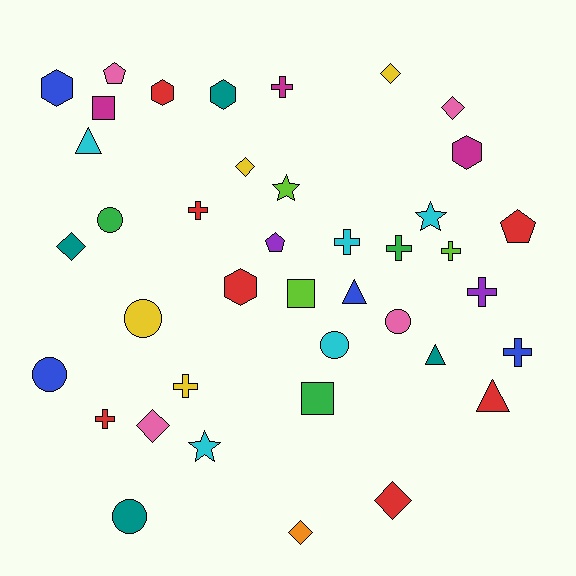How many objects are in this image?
There are 40 objects.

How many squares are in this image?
There are 3 squares.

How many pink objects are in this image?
There are 4 pink objects.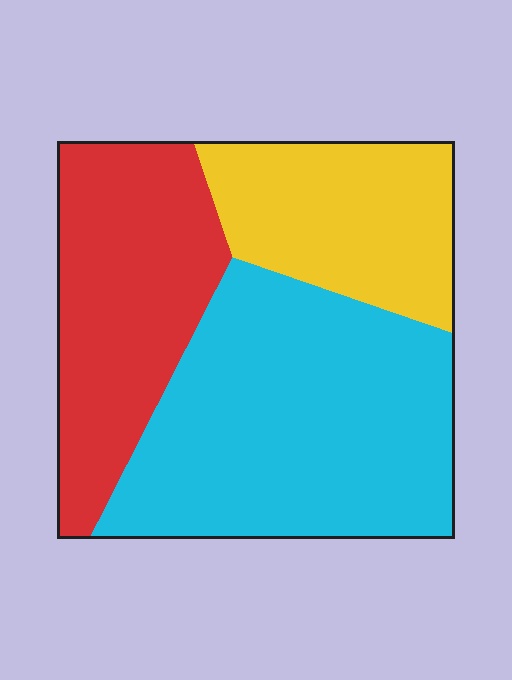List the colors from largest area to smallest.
From largest to smallest: cyan, red, yellow.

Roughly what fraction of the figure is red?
Red takes up about one third (1/3) of the figure.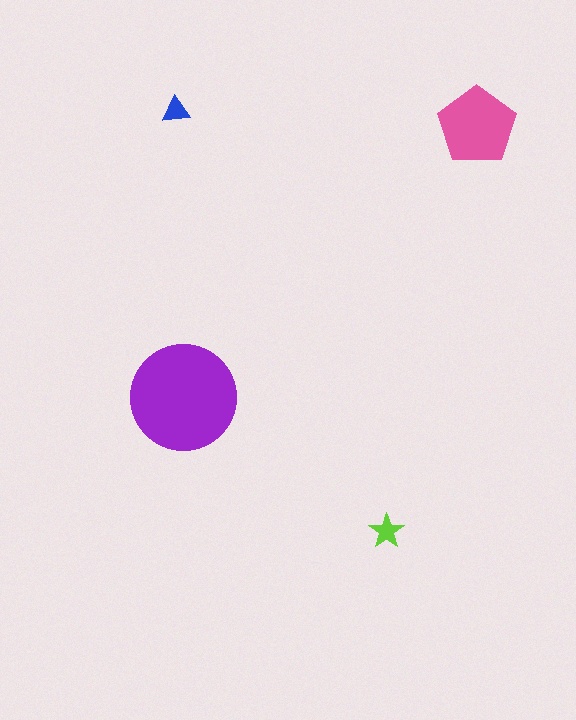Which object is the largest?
The purple circle.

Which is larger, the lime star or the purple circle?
The purple circle.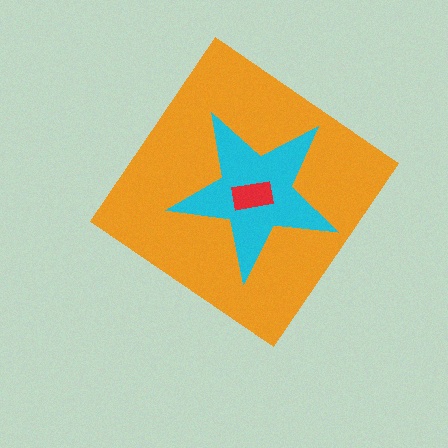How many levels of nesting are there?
3.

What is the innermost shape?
The red rectangle.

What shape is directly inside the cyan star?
The red rectangle.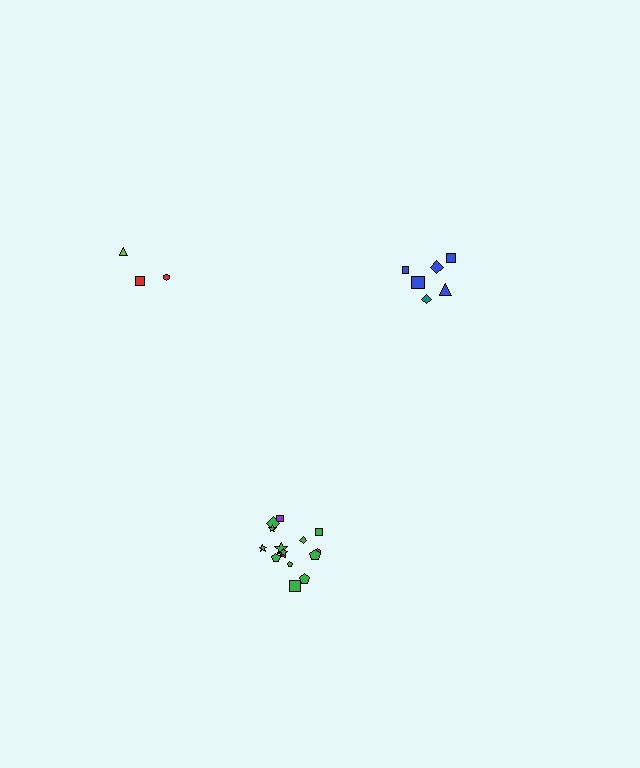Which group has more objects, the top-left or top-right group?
The top-right group.